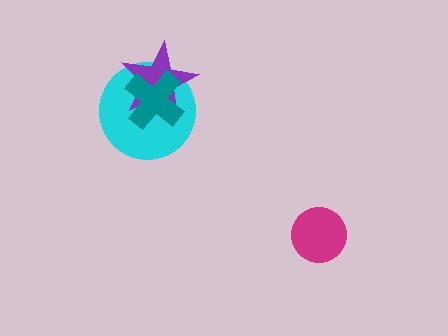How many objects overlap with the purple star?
2 objects overlap with the purple star.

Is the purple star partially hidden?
Yes, it is partially covered by another shape.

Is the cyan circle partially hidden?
Yes, it is partially covered by another shape.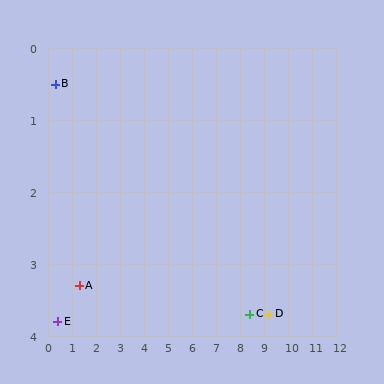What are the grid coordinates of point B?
Point B is at approximately (0.3, 0.5).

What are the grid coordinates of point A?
Point A is at approximately (1.3, 3.3).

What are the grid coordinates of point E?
Point E is at approximately (0.4, 3.8).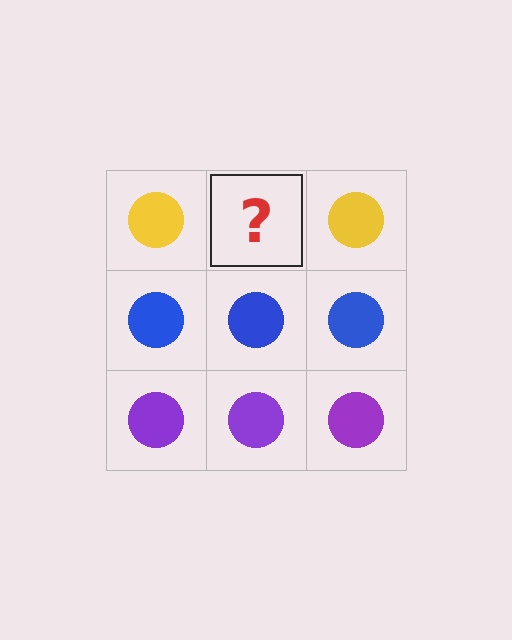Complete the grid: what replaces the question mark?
The question mark should be replaced with a yellow circle.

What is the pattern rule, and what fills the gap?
The rule is that each row has a consistent color. The gap should be filled with a yellow circle.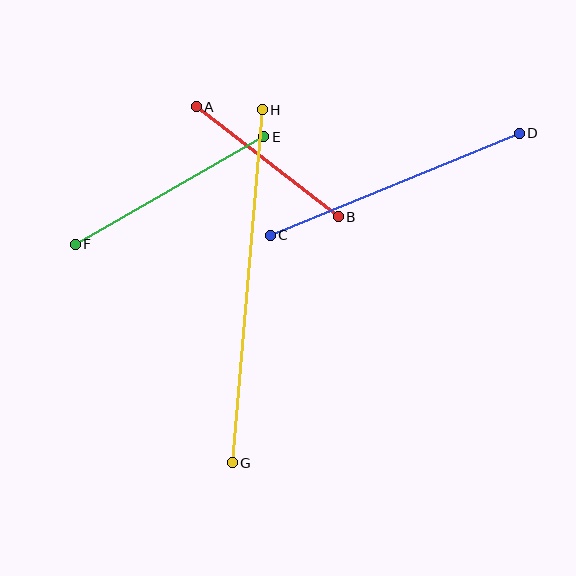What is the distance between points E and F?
The distance is approximately 217 pixels.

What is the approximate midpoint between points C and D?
The midpoint is at approximately (395, 184) pixels.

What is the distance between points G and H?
The distance is approximately 355 pixels.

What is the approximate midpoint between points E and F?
The midpoint is at approximately (169, 190) pixels.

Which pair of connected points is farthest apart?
Points G and H are farthest apart.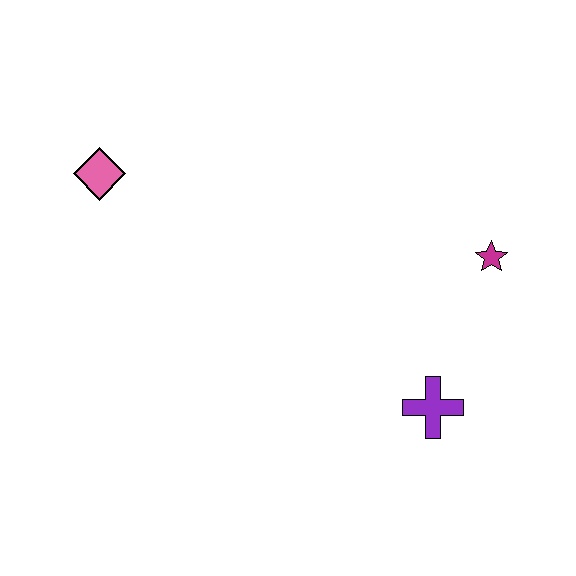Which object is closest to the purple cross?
The magenta star is closest to the purple cross.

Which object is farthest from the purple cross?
The pink diamond is farthest from the purple cross.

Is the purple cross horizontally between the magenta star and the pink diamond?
Yes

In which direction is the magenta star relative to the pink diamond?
The magenta star is to the right of the pink diamond.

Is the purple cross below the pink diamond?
Yes